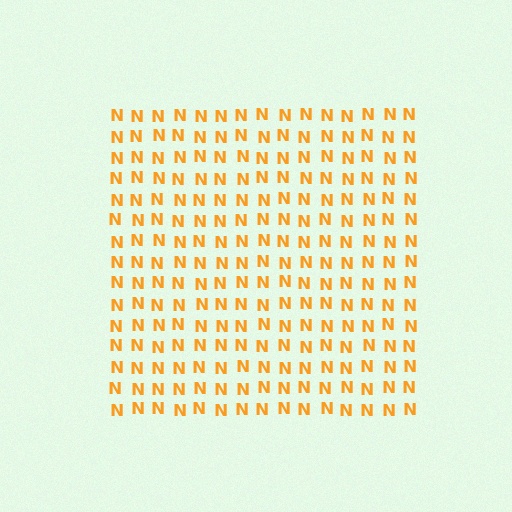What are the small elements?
The small elements are letter N's.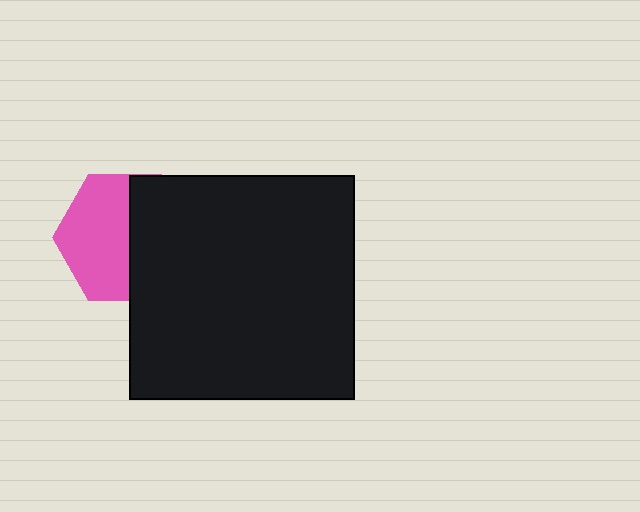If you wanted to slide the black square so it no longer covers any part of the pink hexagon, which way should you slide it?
Slide it right — that is the most direct way to separate the two shapes.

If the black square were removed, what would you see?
You would see the complete pink hexagon.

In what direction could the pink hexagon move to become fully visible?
The pink hexagon could move left. That would shift it out from behind the black square entirely.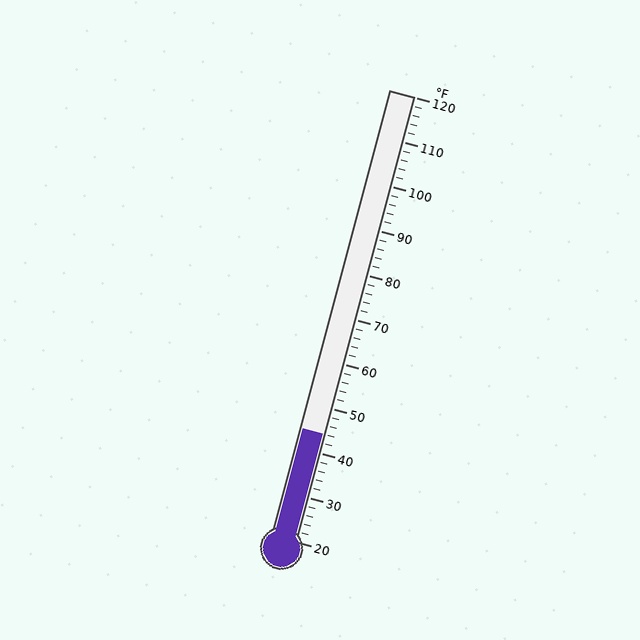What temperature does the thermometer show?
The thermometer shows approximately 44°F.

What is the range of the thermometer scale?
The thermometer scale ranges from 20°F to 120°F.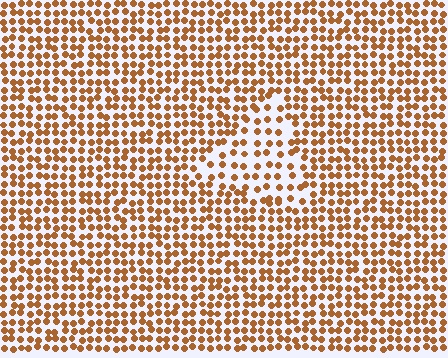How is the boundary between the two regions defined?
The boundary is defined by a change in element density (approximately 1.8x ratio). All elements are the same color, size, and shape.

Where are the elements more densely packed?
The elements are more densely packed outside the triangle boundary.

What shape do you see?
I see a triangle.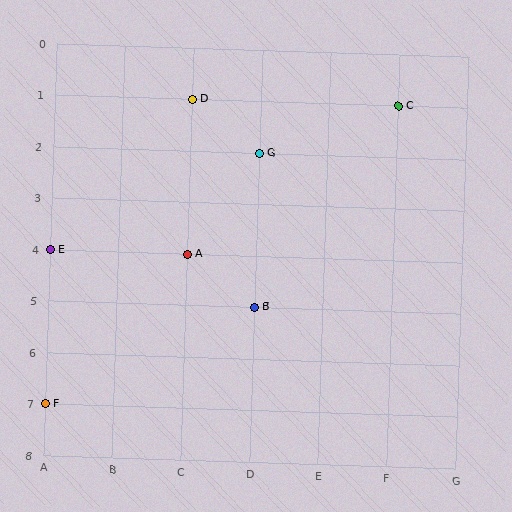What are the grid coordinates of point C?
Point C is at grid coordinates (F, 1).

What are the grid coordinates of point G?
Point G is at grid coordinates (D, 2).